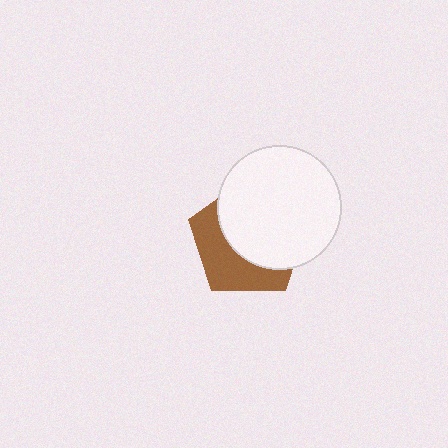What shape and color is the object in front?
The object in front is a white circle.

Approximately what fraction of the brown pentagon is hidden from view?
Roughly 59% of the brown pentagon is hidden behind the white circle.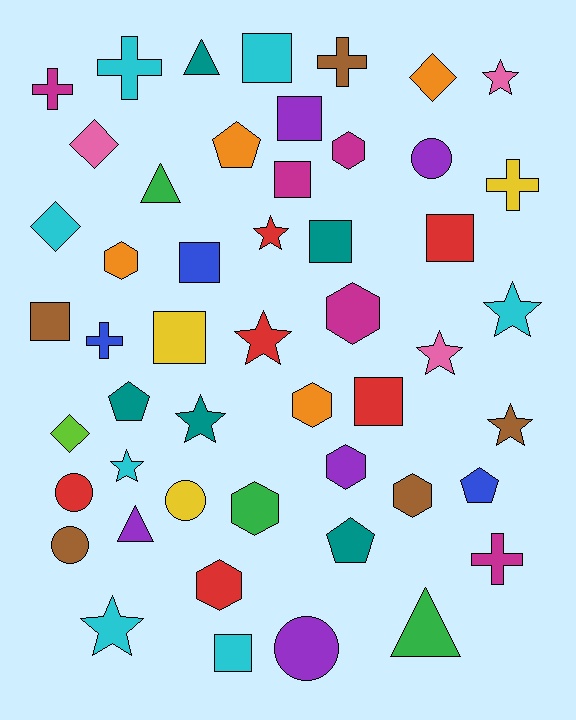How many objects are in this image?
There are 50 objects.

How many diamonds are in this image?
There are 4 diamonds.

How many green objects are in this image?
There are 3 green objects.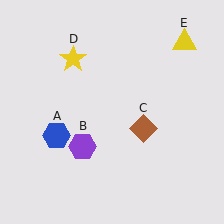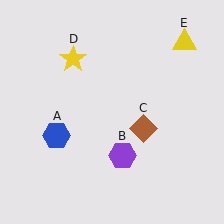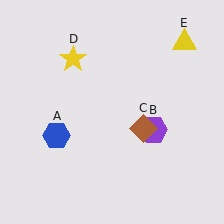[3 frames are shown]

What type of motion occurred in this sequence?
The purple hexagon (object B) rotated counterclockwise around the center of the scene.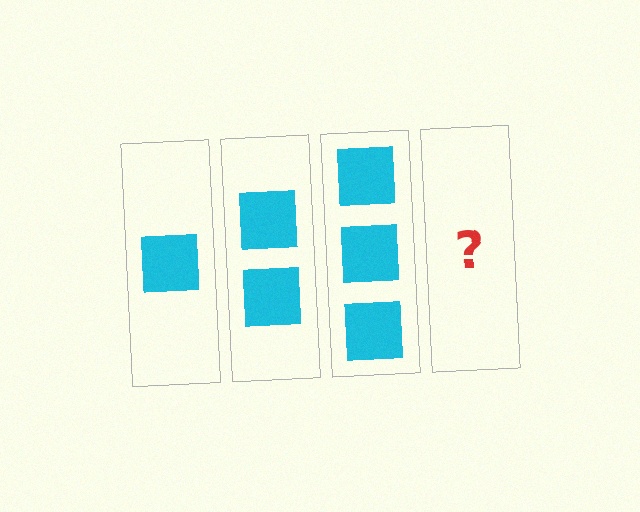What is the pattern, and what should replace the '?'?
The pattern is that each step adds one more square. The '?' should be 4 squares.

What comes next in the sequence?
The next element should be 4 squares.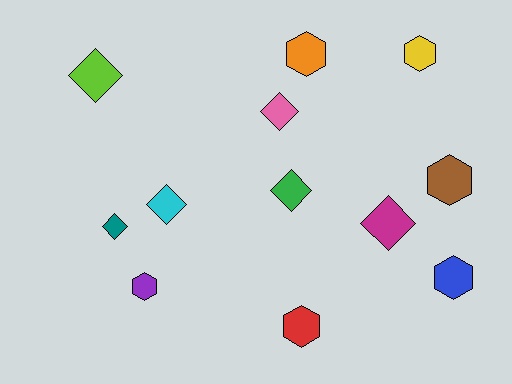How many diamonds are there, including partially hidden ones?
There are 6 diamonds.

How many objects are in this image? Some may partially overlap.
There are 12 objects.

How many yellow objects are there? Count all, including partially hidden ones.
There is 1 yellow object.